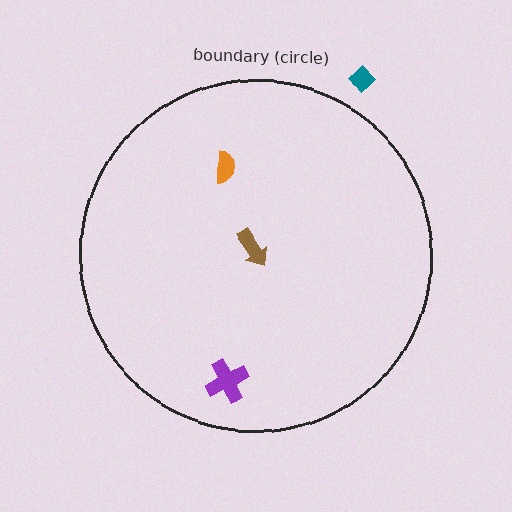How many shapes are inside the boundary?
3 inside, 1 outside.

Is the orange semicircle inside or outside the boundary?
Inside.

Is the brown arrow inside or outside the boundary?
Inside.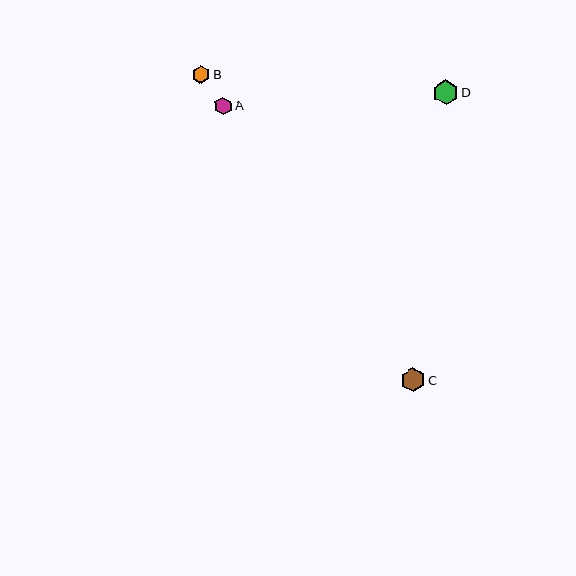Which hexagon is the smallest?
Hexagon A is the smallest with a size of approximately 18 pixels.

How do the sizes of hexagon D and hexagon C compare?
Hexagon D and hexagon C are approximately the same size.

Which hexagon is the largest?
Hexagon D is the largest with a size of approximately 25 pixels.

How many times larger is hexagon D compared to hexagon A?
Hexagon D is approximately 1.4 times the size of hexagon A.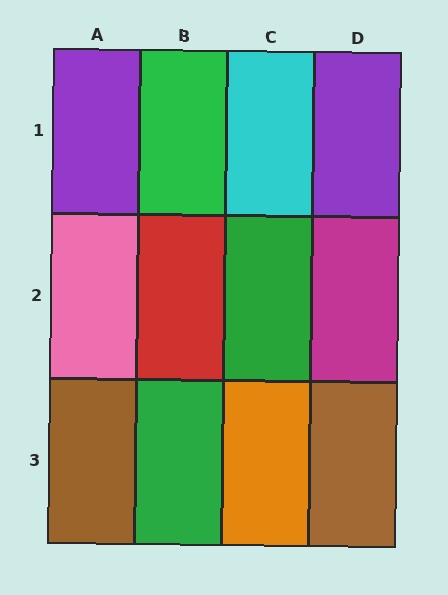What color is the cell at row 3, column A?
Brown.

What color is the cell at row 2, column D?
Magenta.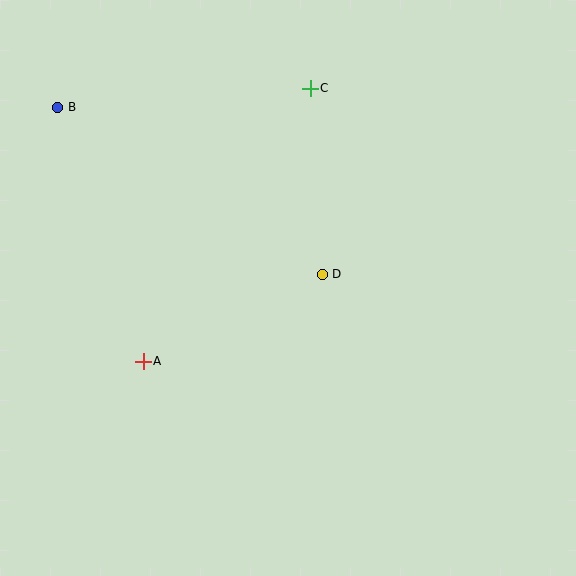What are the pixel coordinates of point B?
Point B is at (58, 107).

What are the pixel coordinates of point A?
Point A is at (143, 361).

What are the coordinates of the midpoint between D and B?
The midpoint between D and B is at (190, 191).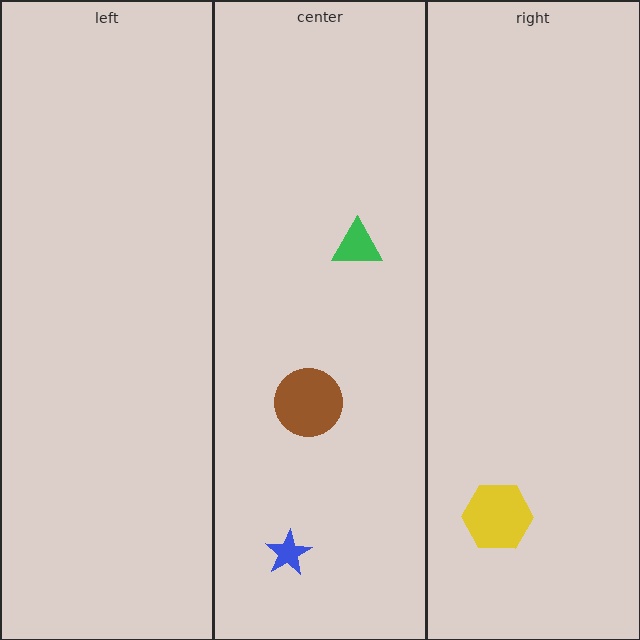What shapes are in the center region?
The brown circle, the green triangle, the blue star.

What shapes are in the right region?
The yellow hexagon.